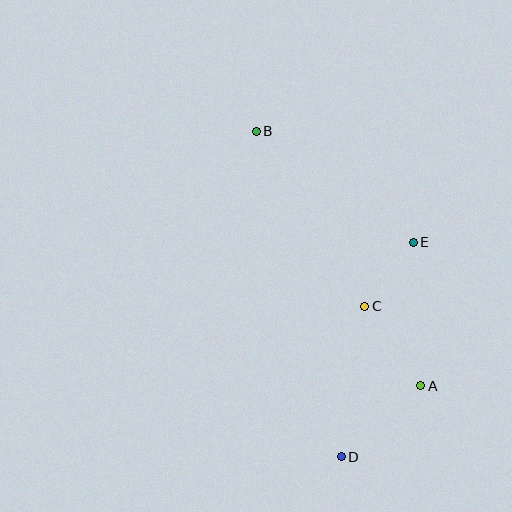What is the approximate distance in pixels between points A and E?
The distance between A and E is approximately 143 pixels.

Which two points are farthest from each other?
Points B and D are farthest from each other.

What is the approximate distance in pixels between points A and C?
The distance between A and C is approximately 97 pixels.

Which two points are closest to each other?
Points C and E are closest to each other.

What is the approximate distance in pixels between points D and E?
The distance between D and E is approximately 226 pixels.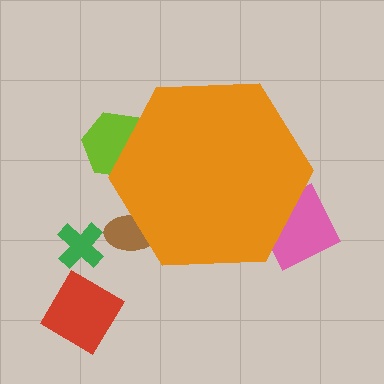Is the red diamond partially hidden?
No, the red diamond is fully visible.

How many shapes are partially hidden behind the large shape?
3 shapes are partially hidden.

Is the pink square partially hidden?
Yes, the pink square is partially hidden behind the orange hexagon.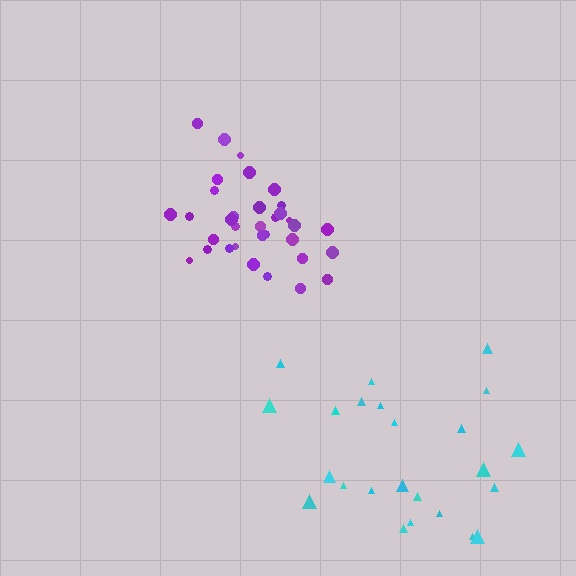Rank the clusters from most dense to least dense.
purple, cyan.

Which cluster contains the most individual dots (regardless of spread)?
Purple (35).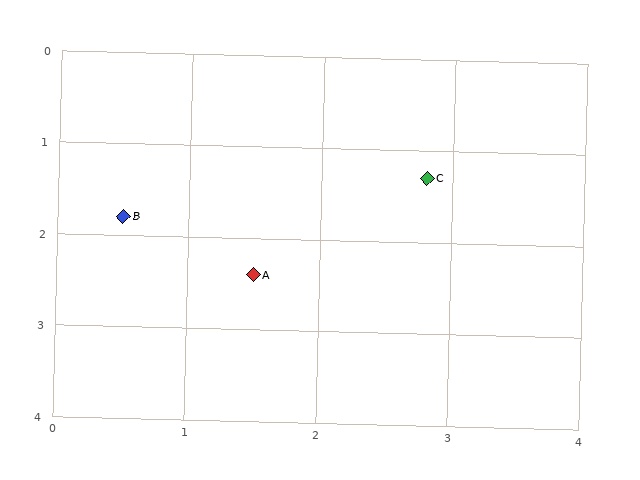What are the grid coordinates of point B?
Point B is at approximately (0.5, 1.8).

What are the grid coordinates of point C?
Point C is at approximately (2.8, 1.3).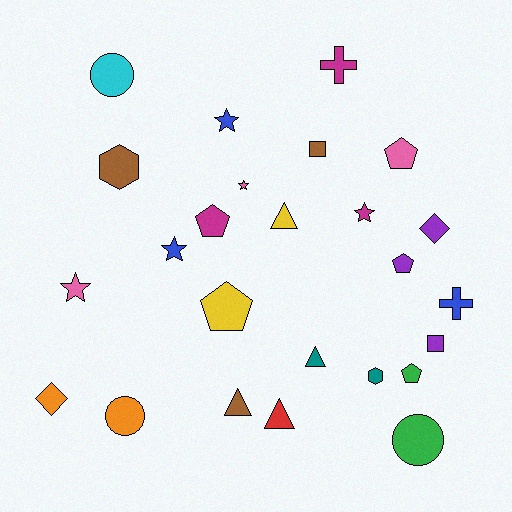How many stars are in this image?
There are 5 stars.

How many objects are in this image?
There are 25 objects.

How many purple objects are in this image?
There are 3 purple objects.